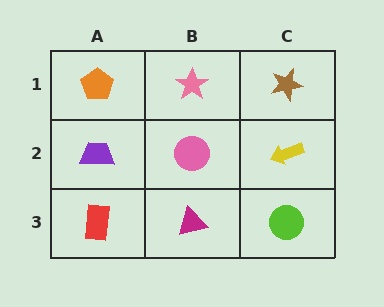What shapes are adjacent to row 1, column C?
A yellow arrow (row 2, column C), a pink star (row 1, column B).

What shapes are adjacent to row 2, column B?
A pink star (row 1, column B), a magenta triangle (row 3, column B), a purple trapezoid (row 2, column A), a yellow arrow (row 2, column C).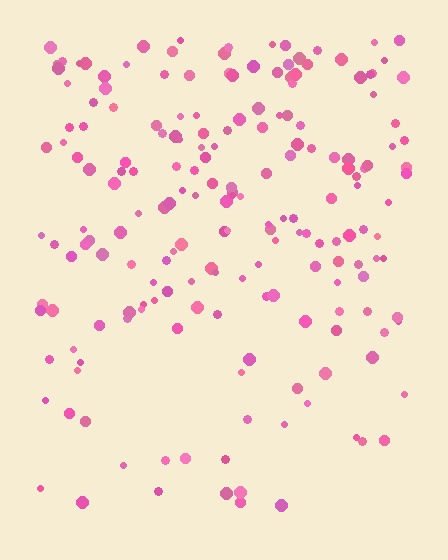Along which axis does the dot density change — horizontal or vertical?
Vertical.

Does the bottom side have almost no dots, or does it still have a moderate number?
Still a moderate number, just noticeably fewer than the top.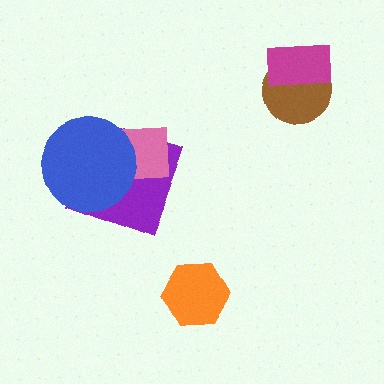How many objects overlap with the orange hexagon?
0 objects overlap with the orange hexagon.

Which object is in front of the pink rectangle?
The blue circle is in front of the pink rectangle.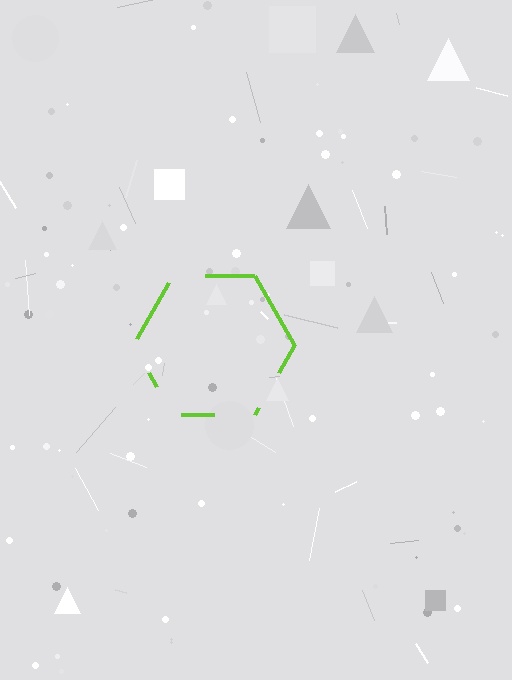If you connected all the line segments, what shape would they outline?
They would outline a hexagon.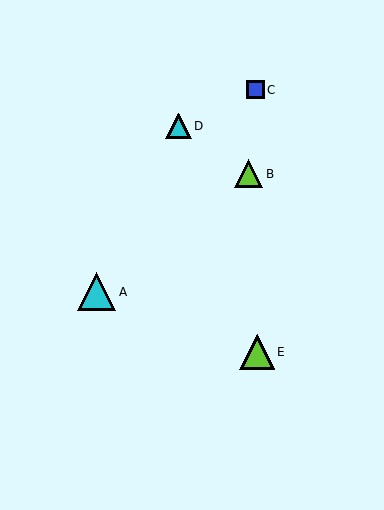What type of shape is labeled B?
Shape B is a lime triangle.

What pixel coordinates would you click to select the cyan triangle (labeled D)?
Click at (179, 126) to select the cyan triangle D.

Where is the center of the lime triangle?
The center of the lime triangle is at (257, 352).